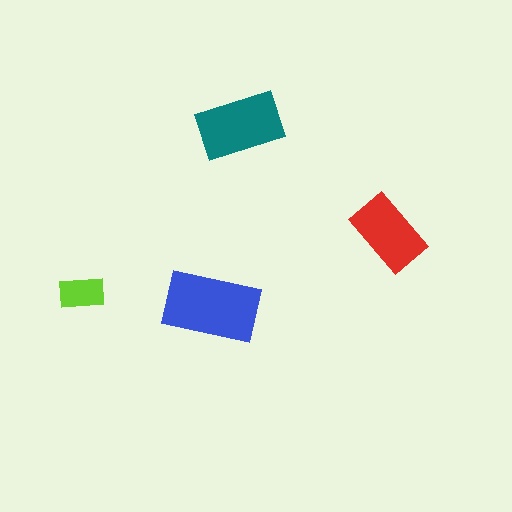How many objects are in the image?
There are 4 objects in the image.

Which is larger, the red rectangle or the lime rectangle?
The red one.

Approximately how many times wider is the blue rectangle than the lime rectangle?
About 2 times wider.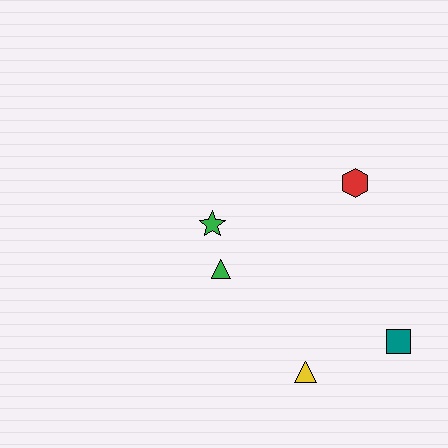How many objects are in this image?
There are 5 objects.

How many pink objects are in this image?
There are no pink objects.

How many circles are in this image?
There are no circles.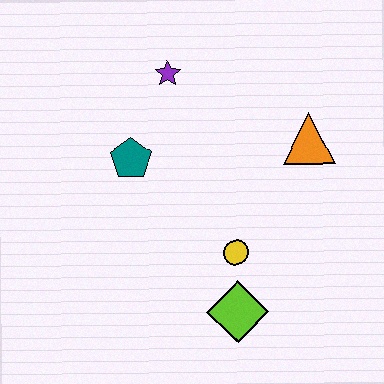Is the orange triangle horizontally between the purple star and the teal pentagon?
No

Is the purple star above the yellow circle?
Yes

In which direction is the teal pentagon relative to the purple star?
The teal pentagon is below the purple star.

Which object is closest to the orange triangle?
The yellow circle is closest to the orange triangle.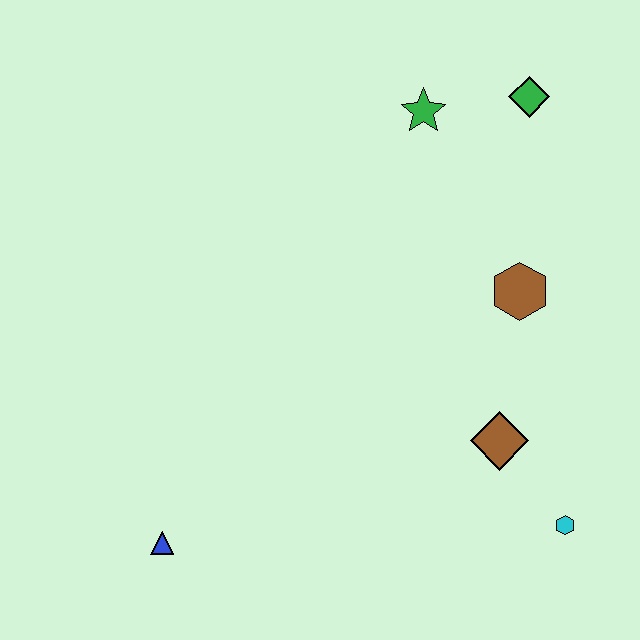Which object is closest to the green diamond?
The green star is closest to the green diamond.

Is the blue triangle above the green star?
No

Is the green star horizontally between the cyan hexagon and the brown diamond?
No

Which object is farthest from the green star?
The blue triangle is farthest from the green star.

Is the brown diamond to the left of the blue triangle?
No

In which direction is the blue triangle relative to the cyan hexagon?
The blue triangle is to the left of the cyan hexagon.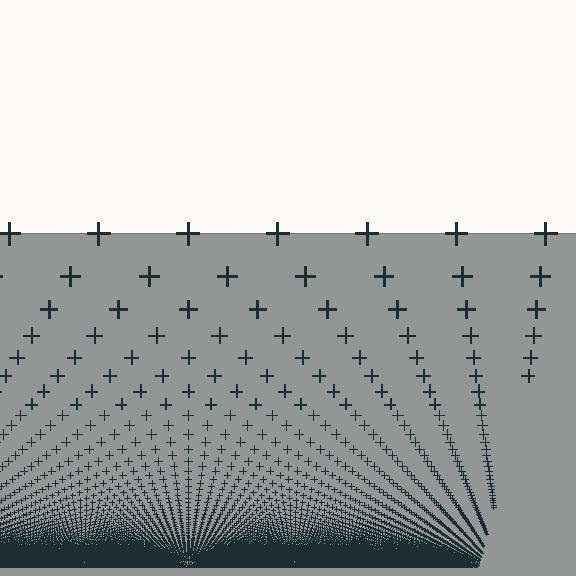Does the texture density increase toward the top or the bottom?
Density increases toward the bottom.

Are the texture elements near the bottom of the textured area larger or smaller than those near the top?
Smaller. The gradient is inverted — elements near the bottom are smaller and denser.